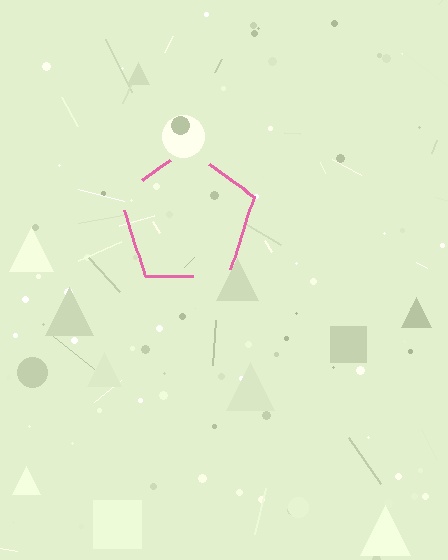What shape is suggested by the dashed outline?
The dashed outline suggests a pentagon.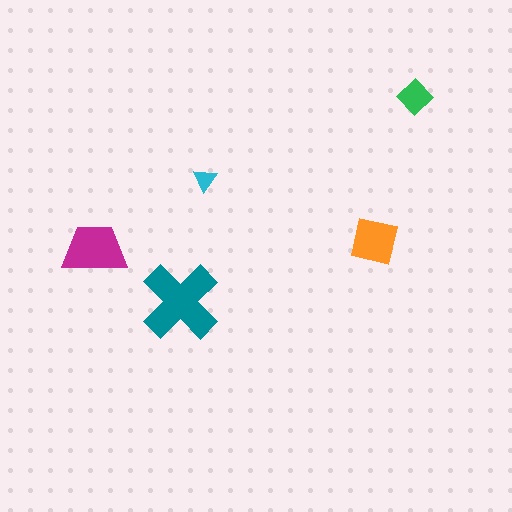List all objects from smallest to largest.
The cyan triangle, the green diamond, the orange square, the magenta trapezoid, the teal cross.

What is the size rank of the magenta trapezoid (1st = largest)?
2nd.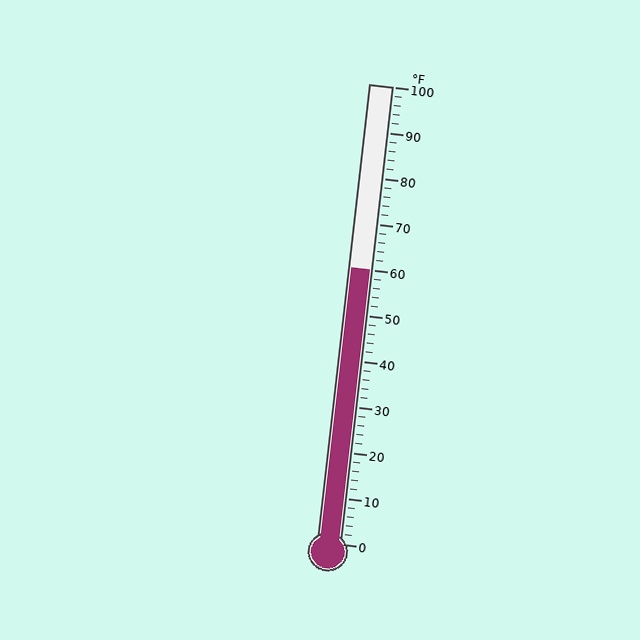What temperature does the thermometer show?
The thermometer shows approximately 60°F.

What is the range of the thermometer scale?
The thermometer scale ranges from 0°F to 100°F.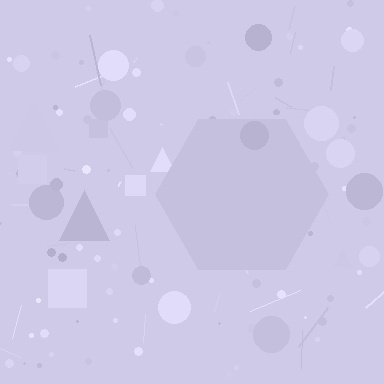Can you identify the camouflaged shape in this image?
The camouflaged shape is a hexagon.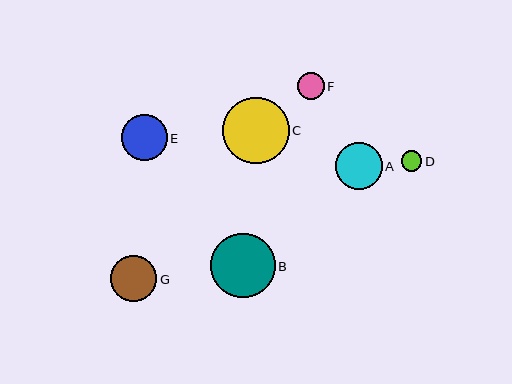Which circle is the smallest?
Circle D is the smallest with a size of approximately 20 pixels.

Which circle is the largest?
Circle C is the largest with a size of approximately 67 pixels.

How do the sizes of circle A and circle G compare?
Circle A and circle G are approximately the same size.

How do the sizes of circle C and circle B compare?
Circle C and circle B are approximately the same size.